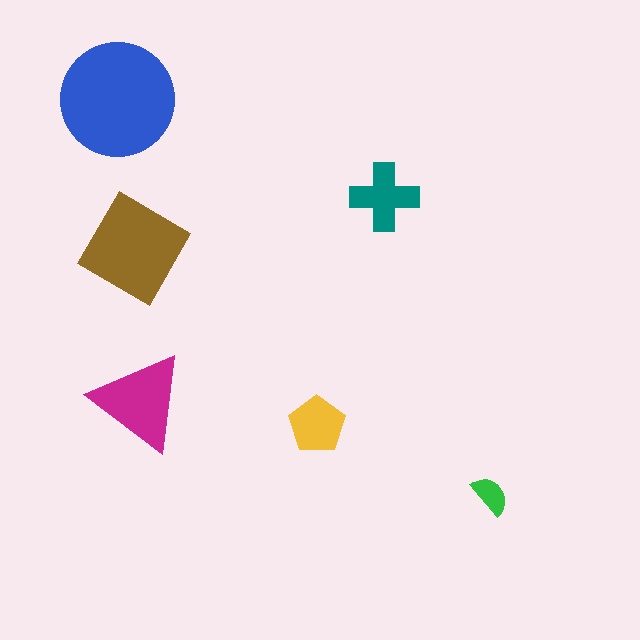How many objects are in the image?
There are 6 objects in the image.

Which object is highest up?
The blue circle is topmost.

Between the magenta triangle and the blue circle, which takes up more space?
The blue circle.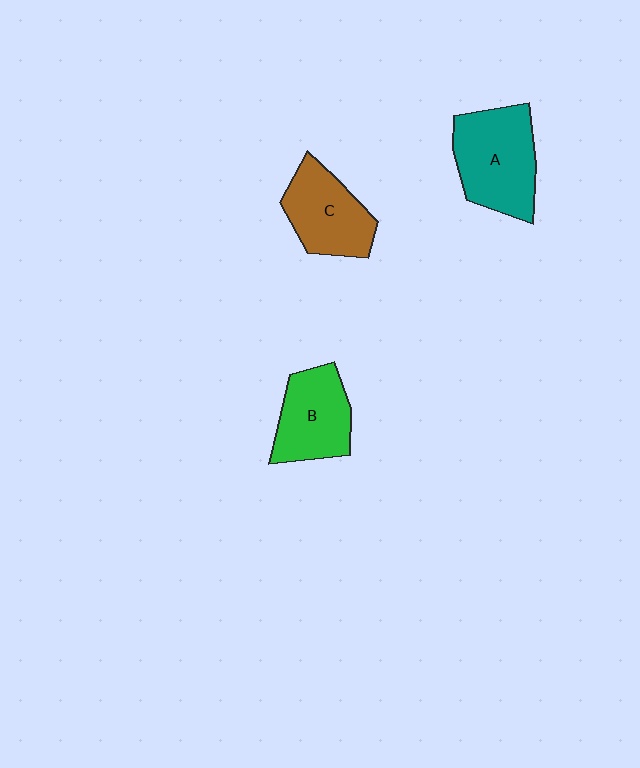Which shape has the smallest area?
Shape B (green).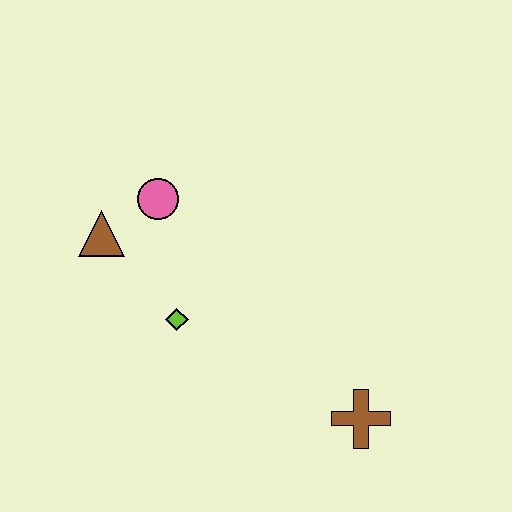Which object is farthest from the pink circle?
The brown cross is farthest from the pink circle.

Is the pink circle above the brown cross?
Yes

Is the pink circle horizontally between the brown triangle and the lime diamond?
Yes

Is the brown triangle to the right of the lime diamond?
No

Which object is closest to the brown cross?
The lime diamond is closest to the brown cross.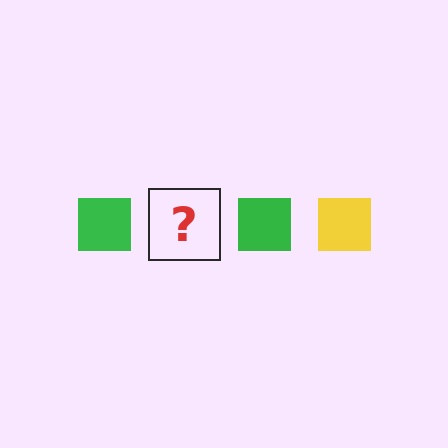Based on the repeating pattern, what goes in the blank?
The blank should be a yellow square.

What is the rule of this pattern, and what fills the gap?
The rule is that the pattern cycles through green, yellow squares. The gap should be filled with a yellow square.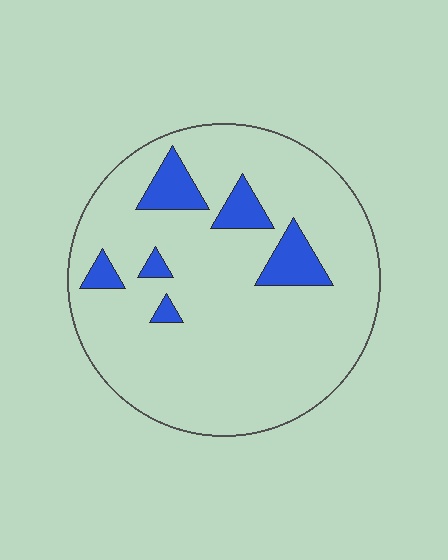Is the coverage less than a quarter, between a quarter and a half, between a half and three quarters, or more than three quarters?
Less than a quarter.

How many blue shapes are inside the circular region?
6.